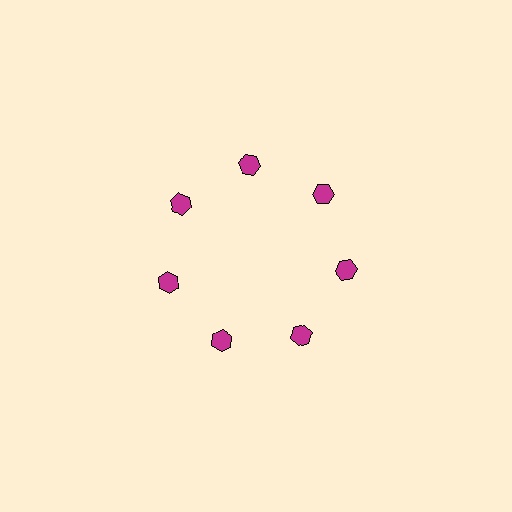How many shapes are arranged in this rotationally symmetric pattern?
There are 7 shapes, arranged in 7 groups of 1.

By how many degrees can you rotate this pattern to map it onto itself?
The pattern maps onto itself every 51 degrees of rotation.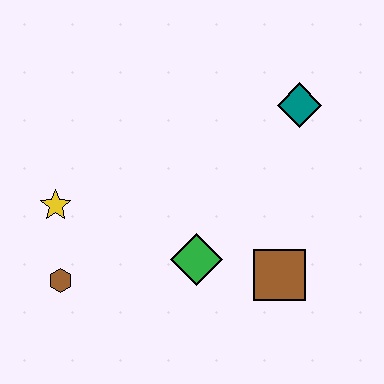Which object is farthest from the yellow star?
The teal diamond is farthest from the yellow star.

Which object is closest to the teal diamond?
The brown square is closest to the teal diamond.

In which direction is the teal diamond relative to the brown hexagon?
The teal diamond is to the right of the brown hexagon.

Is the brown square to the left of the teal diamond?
Yes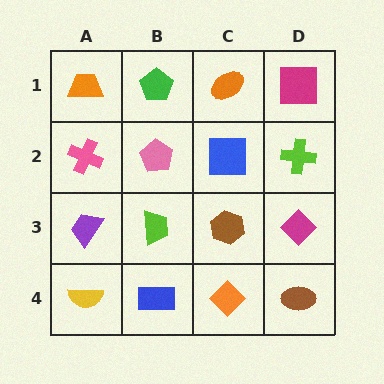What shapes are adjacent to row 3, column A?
A pink cross (row 2, column A), a yellow semicircle (row 4, column A), a lime trapezoid (row 3, column B).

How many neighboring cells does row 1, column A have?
2.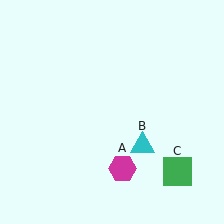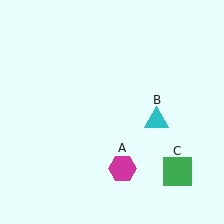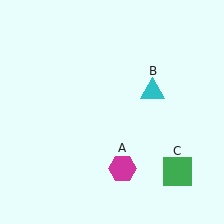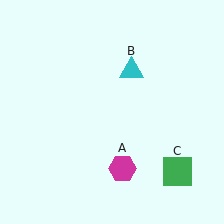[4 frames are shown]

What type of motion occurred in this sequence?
The cyan triangle (object B) rotated counterclockwise around the center of the scene.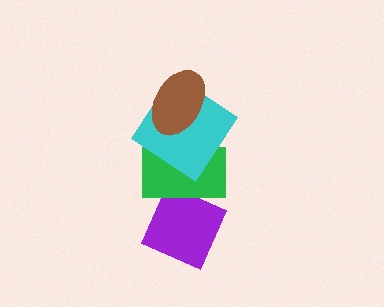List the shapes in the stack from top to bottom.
From top to bottom: the brown ellipse, the cyan diamond, the green rectangle, the purple diamond.